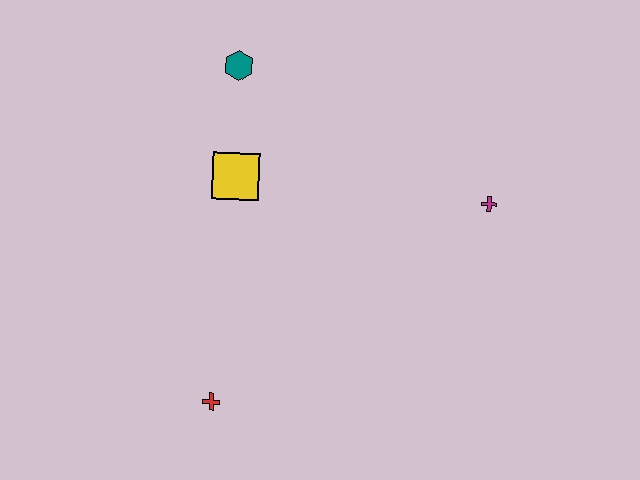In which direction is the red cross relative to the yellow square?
The red cross is below the yellow square.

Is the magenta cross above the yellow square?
No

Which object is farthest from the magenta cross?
The red cross is farthest from the magenta cross.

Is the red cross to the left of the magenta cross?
Yes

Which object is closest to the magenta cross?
The yellow square is closest to the magenta cross.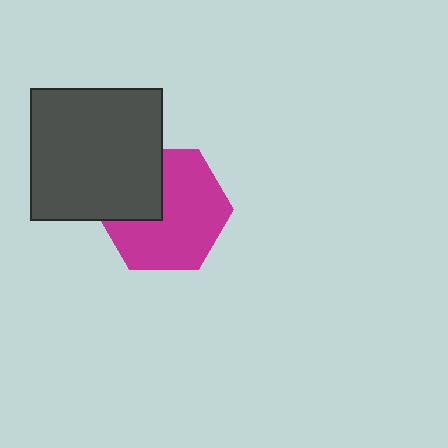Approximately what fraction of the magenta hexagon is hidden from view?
Roughly 31% of the magenta hexagon is hidden behind the dark gray square.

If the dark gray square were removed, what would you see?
You would see the complete magenta hexagon.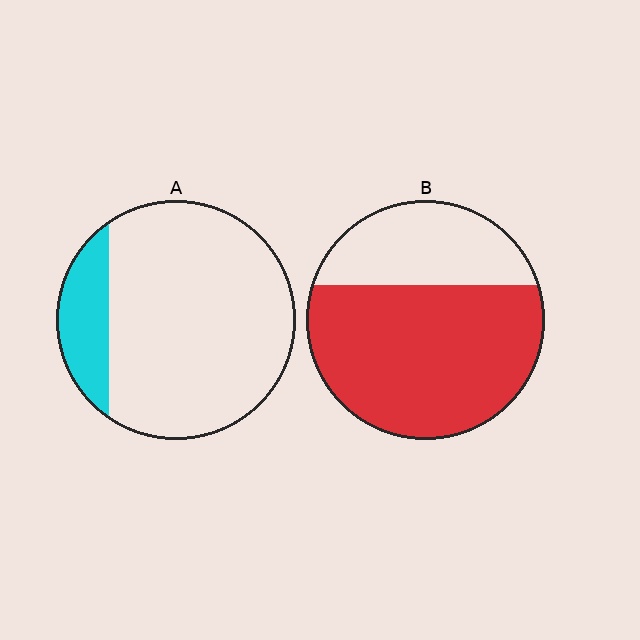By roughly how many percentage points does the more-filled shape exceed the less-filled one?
By roughly 50 percentage points (B over A).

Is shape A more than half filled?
No.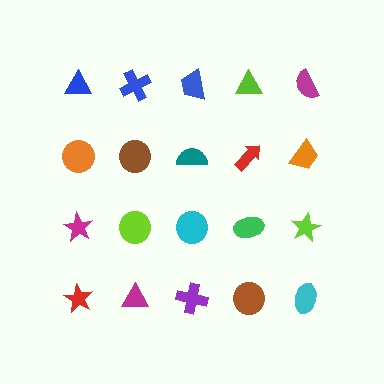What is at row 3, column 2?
A lime circle.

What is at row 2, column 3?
A teal semicircle.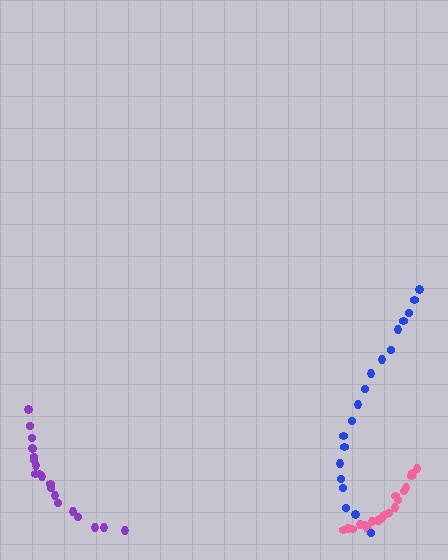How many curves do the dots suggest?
There are 3 distinct paths.